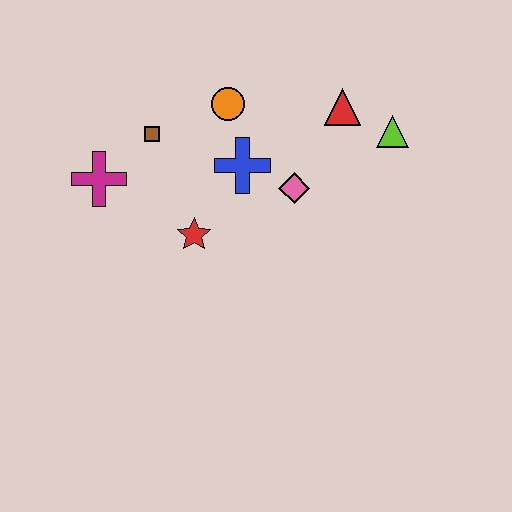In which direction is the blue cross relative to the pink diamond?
The blue cross is to the left of the pink diamond.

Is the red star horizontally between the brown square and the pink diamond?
Yes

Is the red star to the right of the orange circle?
No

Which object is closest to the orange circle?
The blue cross is closest to the orange circle.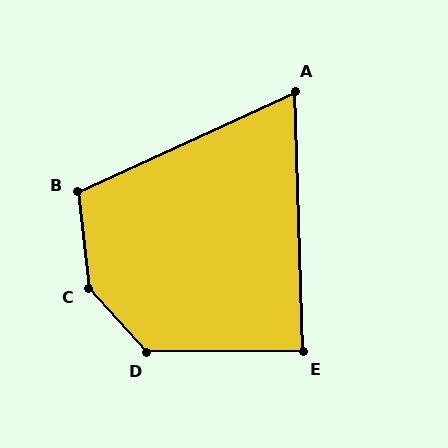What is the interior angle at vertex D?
Approximately 132 degrees (obtuse).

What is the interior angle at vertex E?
Approximately 89 degrees (approximately right).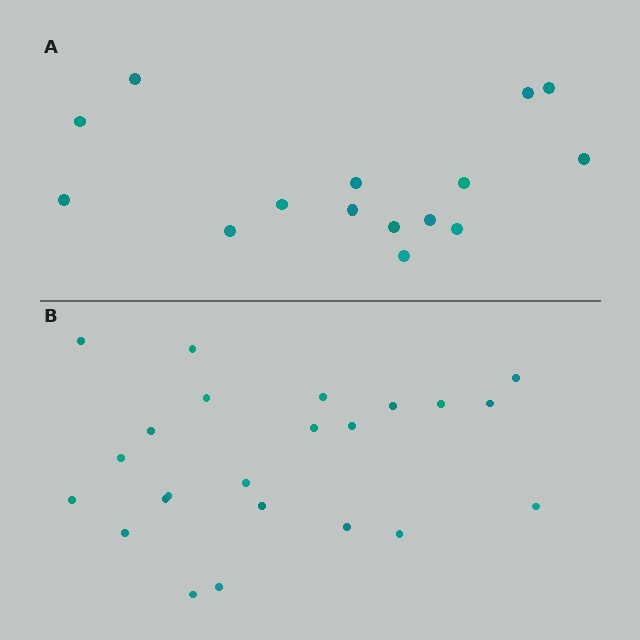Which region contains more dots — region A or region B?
Region B (the bottom region) has more dots.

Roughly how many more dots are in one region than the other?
Region B has roughly 8 or so more dots than region A.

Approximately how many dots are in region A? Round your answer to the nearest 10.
About 20 dots. (The exact count is 15, which rounds to 20.)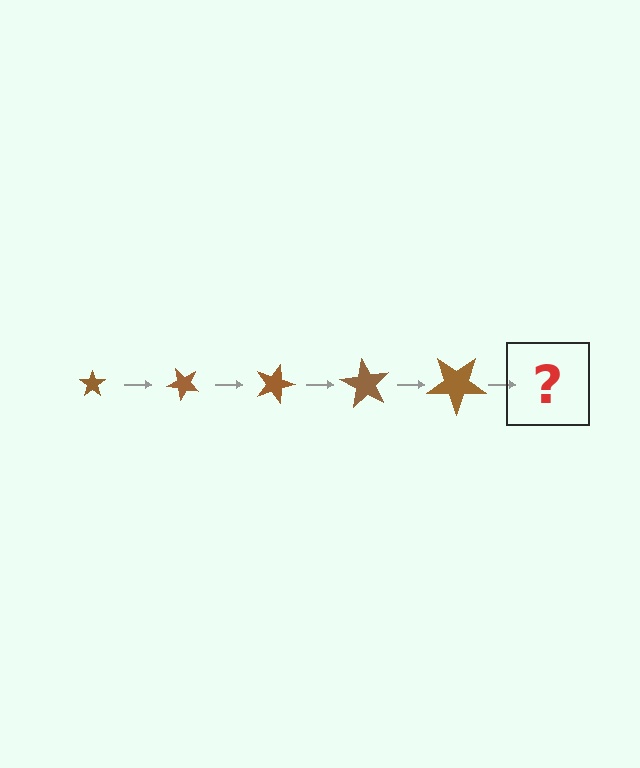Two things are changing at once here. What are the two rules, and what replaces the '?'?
The two rules are that the star grows larger each step and it rotates 45 degrees each step. The '?' should be a star, larger than the previous one and rotated 225 degrees from the start.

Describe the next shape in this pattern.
It should be a star, larger than the previous one and rotated 225 degrees from the start.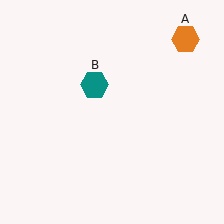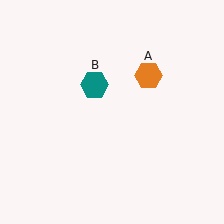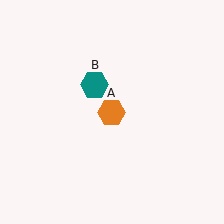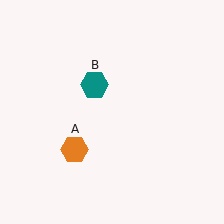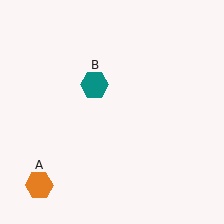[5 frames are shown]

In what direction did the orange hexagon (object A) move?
The orange hexagon (object A) moved down and to the left.